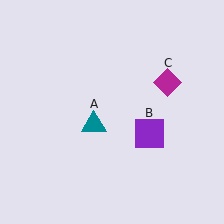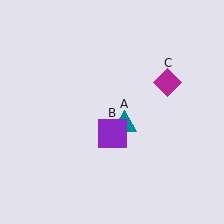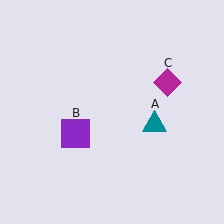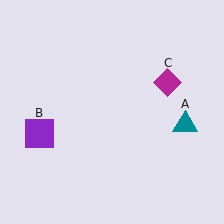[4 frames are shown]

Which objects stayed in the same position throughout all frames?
Magenta diamond (object C) remained stationary.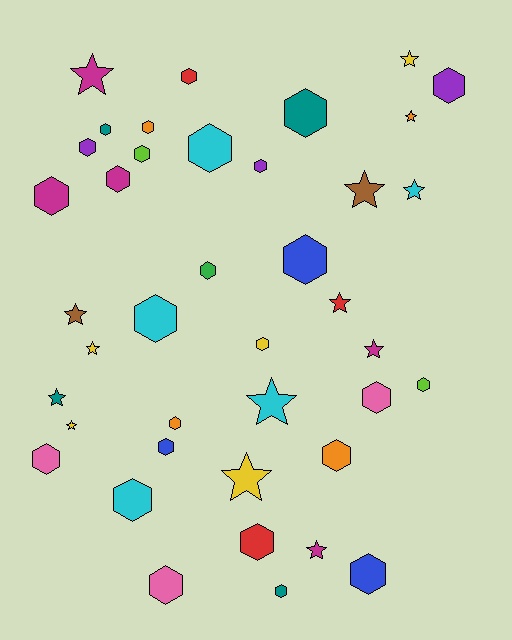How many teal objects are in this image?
There are 4 teal objects.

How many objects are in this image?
There are 40 objects.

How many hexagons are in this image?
There are 26 hexagons.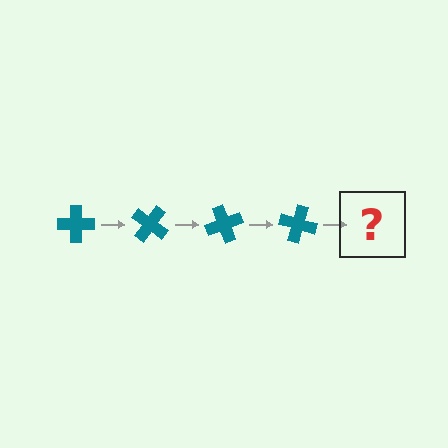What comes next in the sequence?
The next element should be a teal cross rotated 140 degrees.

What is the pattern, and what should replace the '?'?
The pattern is that the cross rotates 35 degrees each step. The '?' should be a teal cross rotated 140 degrees.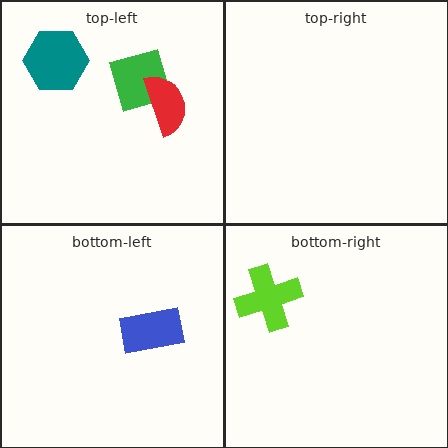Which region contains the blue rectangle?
The bottom-left region.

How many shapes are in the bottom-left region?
1.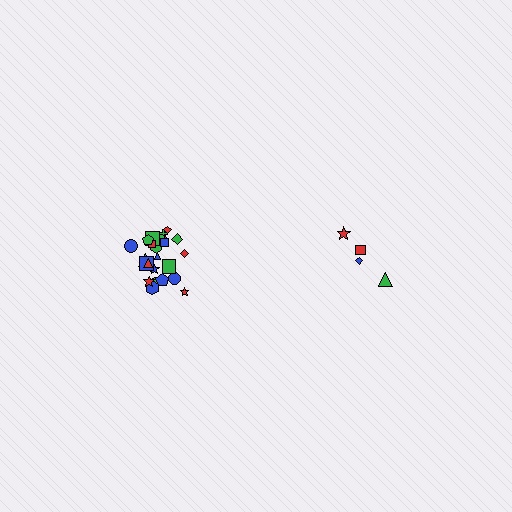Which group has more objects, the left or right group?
The left group.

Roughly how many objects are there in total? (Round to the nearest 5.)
Roughly 30 objects in total.